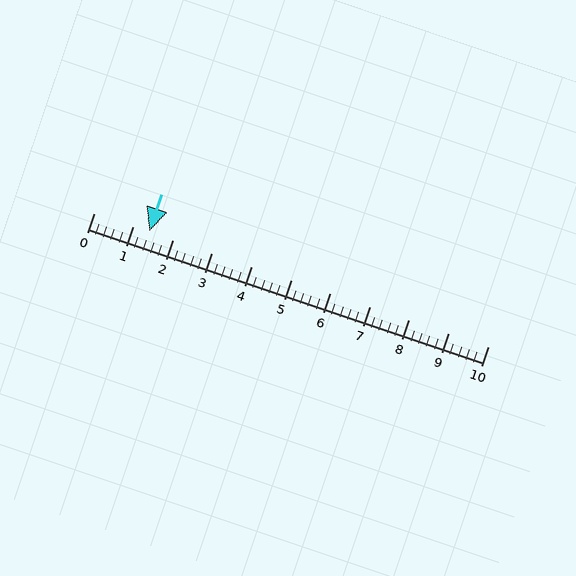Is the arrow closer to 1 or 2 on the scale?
The arrow is closer to 1.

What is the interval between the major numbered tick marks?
The major tick marks are spaced 1 units apart.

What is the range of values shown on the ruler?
The ruler shows values from 0 to 10.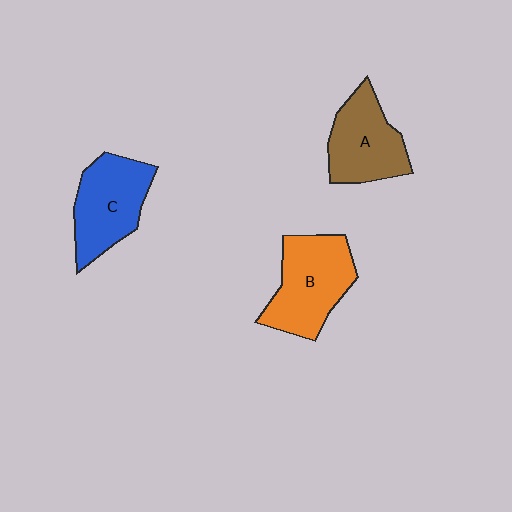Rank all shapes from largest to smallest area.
From largest to smallest: B (orange), C (blue), A (brown).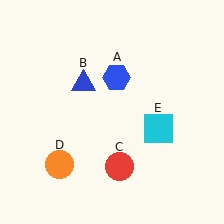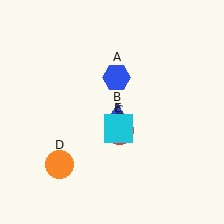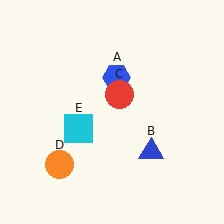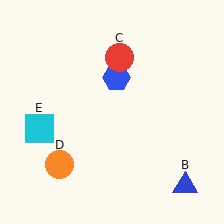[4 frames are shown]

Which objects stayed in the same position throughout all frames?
Blue hexagon (object A) and orange circle (object D) remained stationary.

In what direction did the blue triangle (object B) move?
The blue triangle (object B) moved down and to the right.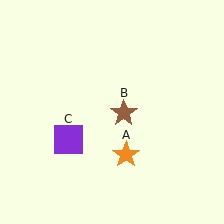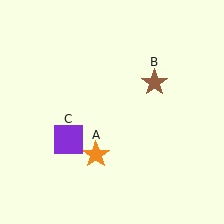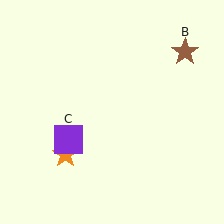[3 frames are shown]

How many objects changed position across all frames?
2 objects changed position: orange star (object A), brown star (object B).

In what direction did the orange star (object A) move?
The orange star (object A) moved left.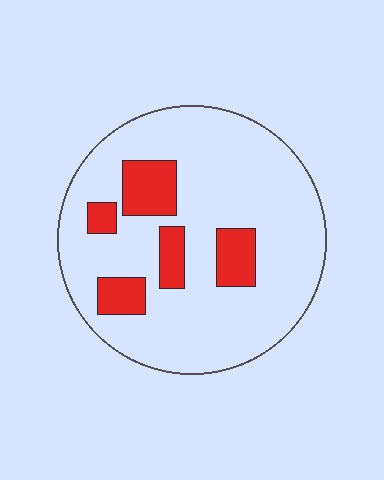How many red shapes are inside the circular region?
5.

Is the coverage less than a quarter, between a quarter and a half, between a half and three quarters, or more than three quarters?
Less than a quarter.